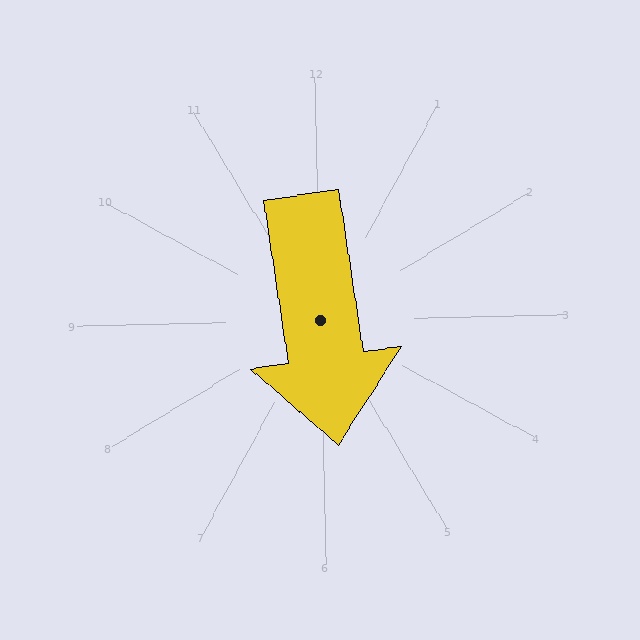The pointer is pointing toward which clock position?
Roughly 6 o'clock.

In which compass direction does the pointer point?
South.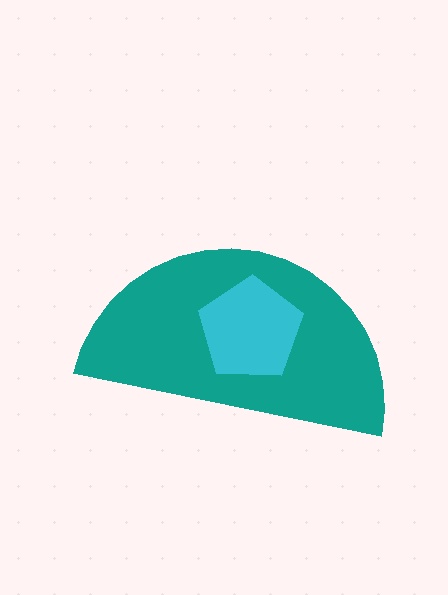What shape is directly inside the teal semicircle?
The cyan pentagon.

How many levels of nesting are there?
2.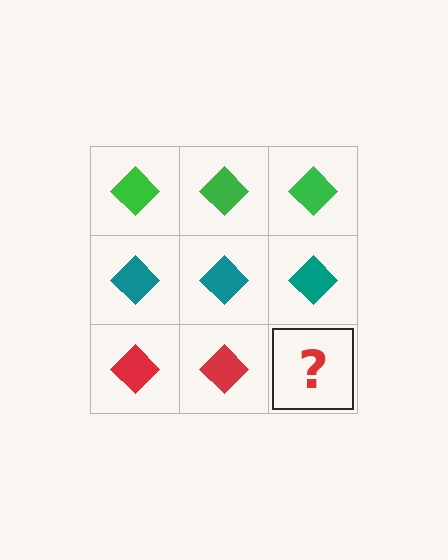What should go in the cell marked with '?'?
The missing cell should contain a red diamond.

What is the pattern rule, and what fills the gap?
The rule is that each row has a consistent color. The gap should be filled with a red diamond.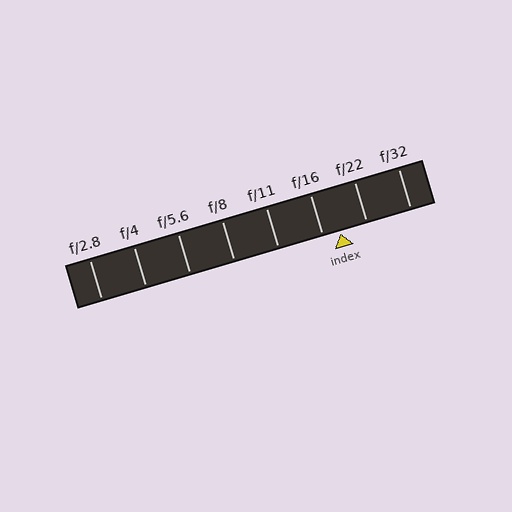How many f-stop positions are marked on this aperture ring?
There are 8 f-stop positions marked.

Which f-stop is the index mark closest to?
The index mark is closest to f/16.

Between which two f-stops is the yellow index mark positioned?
The index mark is between f/16 and f/22.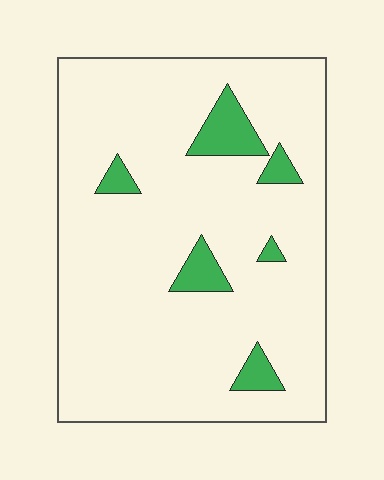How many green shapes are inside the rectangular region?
6.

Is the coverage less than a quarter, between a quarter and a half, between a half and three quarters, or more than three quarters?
Less than a quarter.